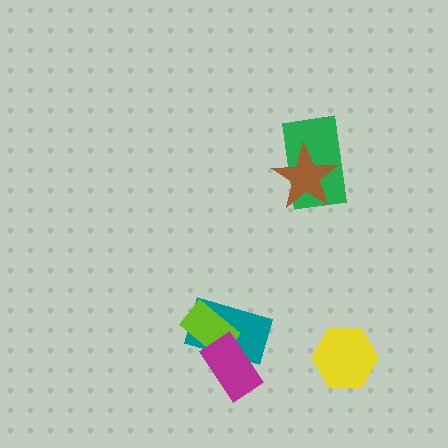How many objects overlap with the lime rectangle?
2 objects overlap with the lime rectangle.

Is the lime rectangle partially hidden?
Yes, it is partially covered by another shape.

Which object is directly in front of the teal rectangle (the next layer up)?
The lime rectangle is directly in front of the teal rectangle.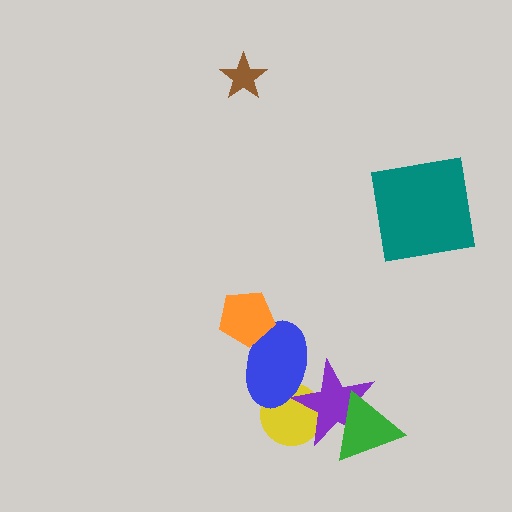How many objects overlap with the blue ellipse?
3 objects overlap with the blue ellipse.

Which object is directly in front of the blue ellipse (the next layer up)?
The orange pentagon is directly in front of the blue ellipse.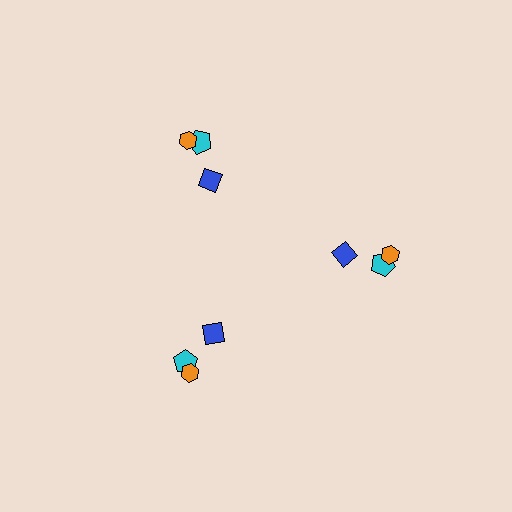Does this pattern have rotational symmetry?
Yes, this pattern has 3-fold rotational symmetry. It looks the same after rotating 120 degrees around the center.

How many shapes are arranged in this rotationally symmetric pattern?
There are 9 shapes, arranged in 3 groups of 3.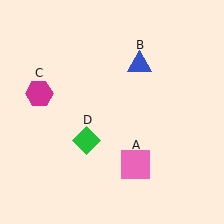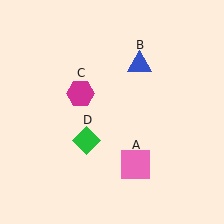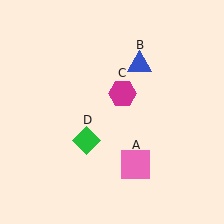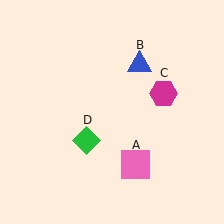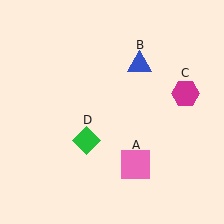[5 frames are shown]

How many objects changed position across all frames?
1 object changed position: magenta hexagon (object C).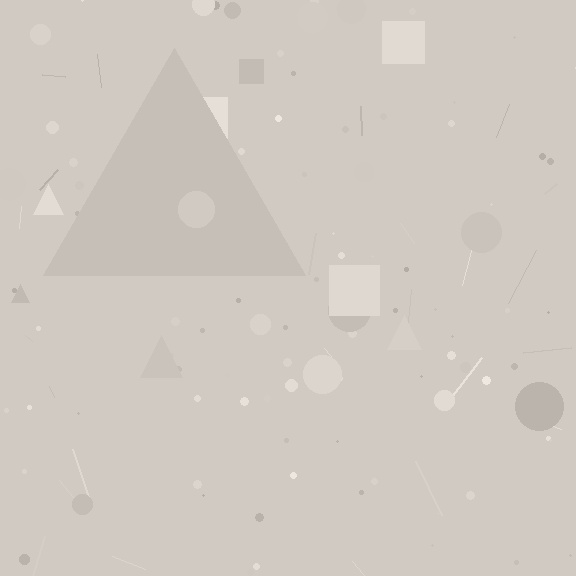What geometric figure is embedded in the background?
A triangle is embedded in the background.